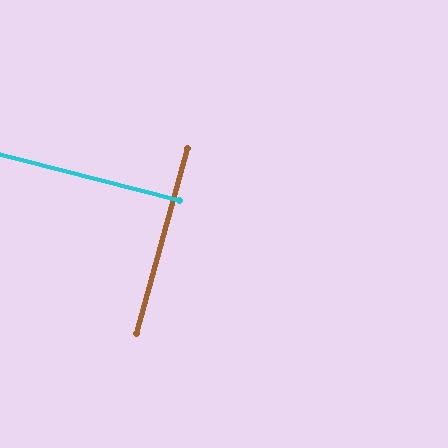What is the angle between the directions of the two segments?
Approximately 89 degrees.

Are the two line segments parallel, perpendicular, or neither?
Perpendicular — they meet at approximately 89°.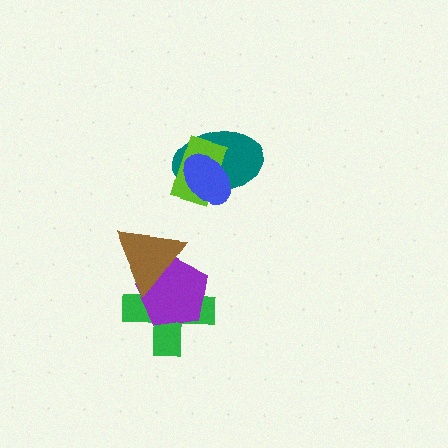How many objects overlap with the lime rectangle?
2 objects overlap with the lime rectangle.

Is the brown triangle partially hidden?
No, no other shape covers it.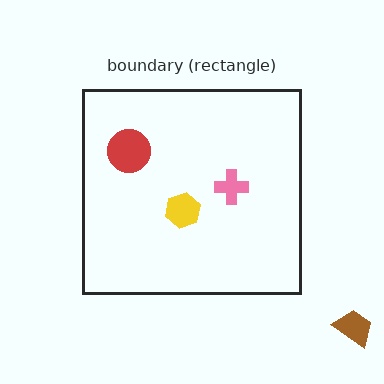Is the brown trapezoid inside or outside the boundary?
Outside.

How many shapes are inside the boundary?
3 inside, 1 outside.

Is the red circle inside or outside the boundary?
Inside.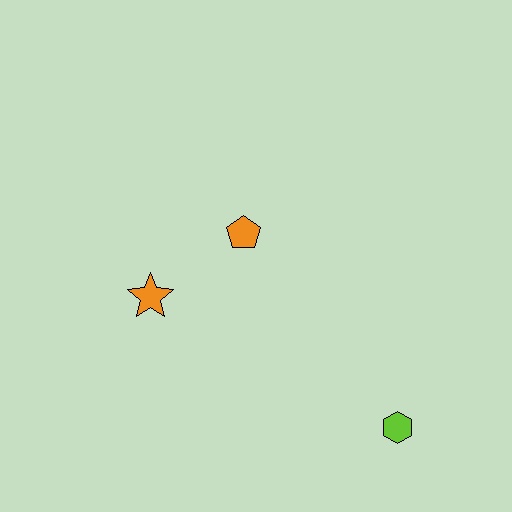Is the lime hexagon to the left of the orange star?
No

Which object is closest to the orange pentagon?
The orange star is closest to the orange pentagon.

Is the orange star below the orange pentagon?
Yes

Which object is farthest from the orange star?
The lime hexagon is farthest from the orange star.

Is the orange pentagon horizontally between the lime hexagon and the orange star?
Yes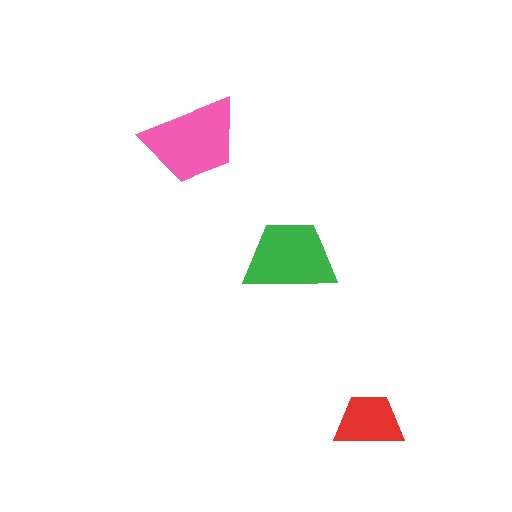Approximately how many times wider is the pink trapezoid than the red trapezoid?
About 1.5 times wider.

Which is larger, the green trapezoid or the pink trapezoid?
The pink one.